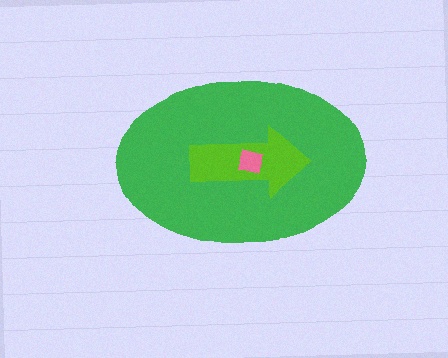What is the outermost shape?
The green ellipse.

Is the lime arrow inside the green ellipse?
Yes.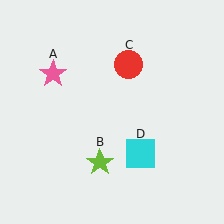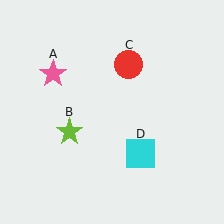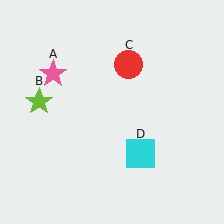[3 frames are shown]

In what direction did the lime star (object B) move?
The lime star (object B) moved up and to the left.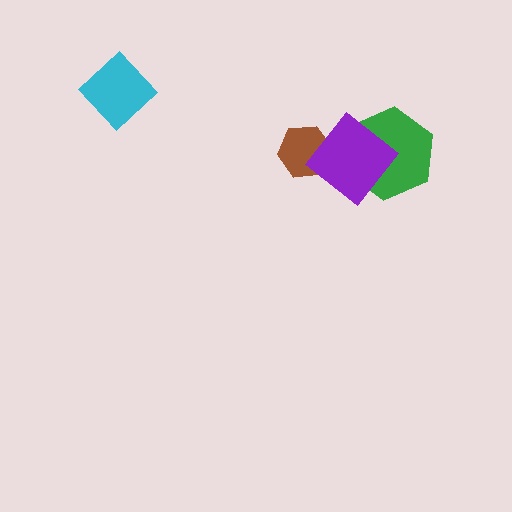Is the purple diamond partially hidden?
No, no other shape covers it.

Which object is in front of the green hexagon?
The purple diamond is in front of the green hexagon.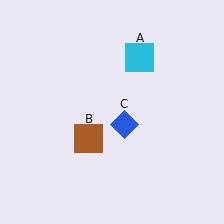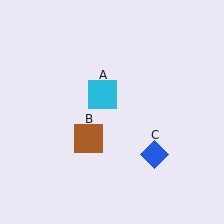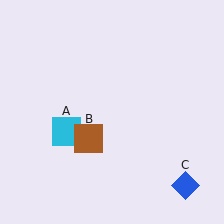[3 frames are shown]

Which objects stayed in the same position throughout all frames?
Brown square (object B) remained stationary.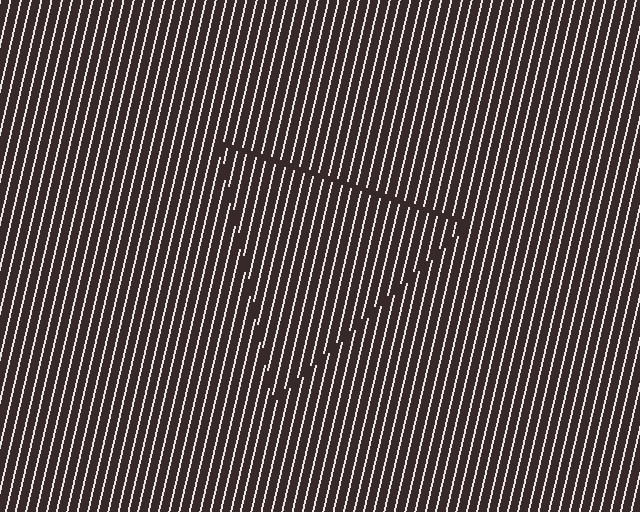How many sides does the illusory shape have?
3 sides — the line-ends trace a triangle.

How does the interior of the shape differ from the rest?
The interior of the shape contains the same grating, shifted by half a period — the contour is defined by the phase discontinuity where line-ends from the inner and outer gratings abut.